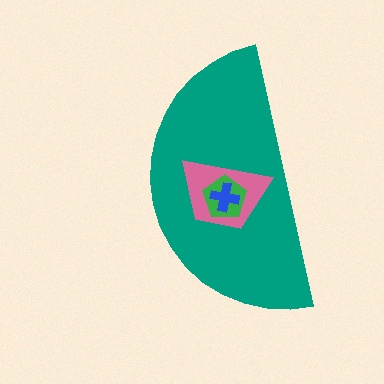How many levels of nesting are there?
4.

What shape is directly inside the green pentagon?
The blue cross.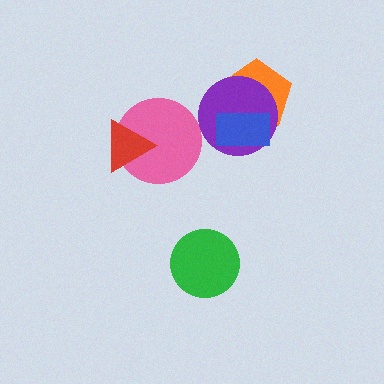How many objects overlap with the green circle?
0 objects overlap with the green circle.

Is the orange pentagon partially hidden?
Yes, it is partially covered by another shape.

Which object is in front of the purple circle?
The blue rectangle is in front of the purple circle.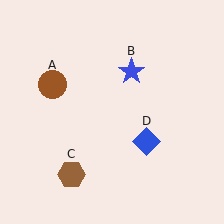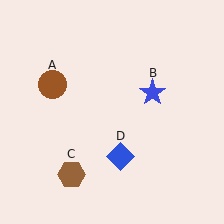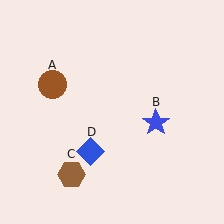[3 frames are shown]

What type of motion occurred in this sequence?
The blue star (object B), blue diamond (object D) rotated clockwise around the center of the scene.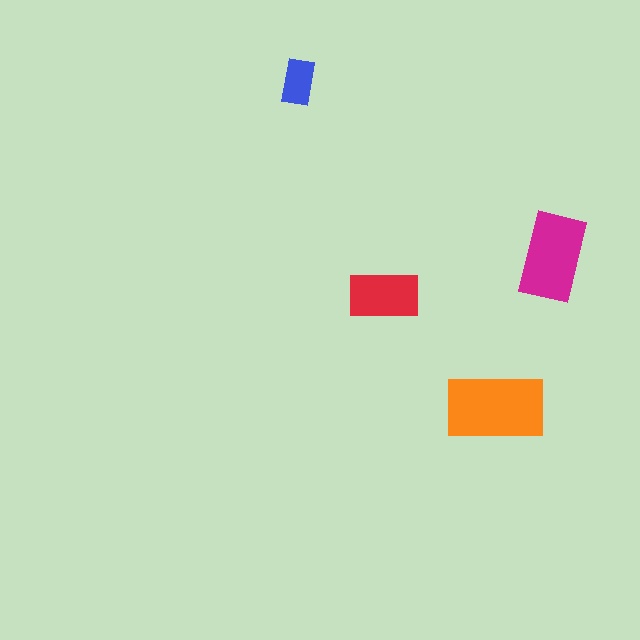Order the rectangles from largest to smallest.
the orange one, the magenta one, the red one, the blue one.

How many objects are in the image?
There are 4 objects in the image.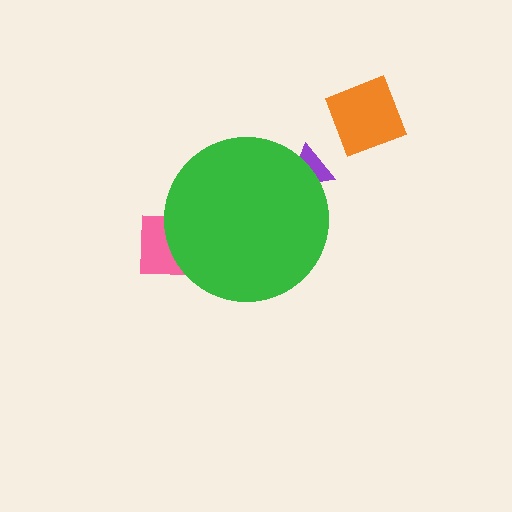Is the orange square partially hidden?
No, the orange square is fully visible.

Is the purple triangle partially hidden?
Yes, the purple triangle is partially hidden behind the green circle.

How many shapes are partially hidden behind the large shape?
2 shapes are partially hidden.